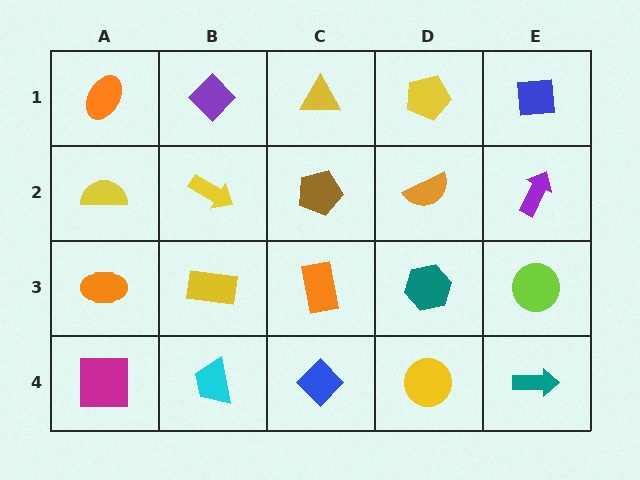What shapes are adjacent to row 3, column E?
A purple arrow (row 2, column E), a teal arrow (row 4, column E), a teal hexagon (row 3, column D).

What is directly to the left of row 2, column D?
A brown pentagon.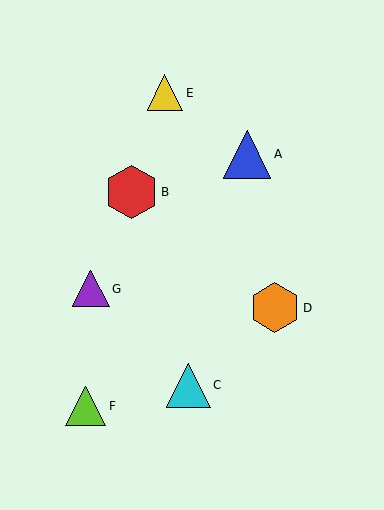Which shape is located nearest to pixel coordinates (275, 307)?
The orange hexagon (labeled D) at (275, 308) is nearest to that location.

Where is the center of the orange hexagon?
The center of the orange hexagon is at (275, 308).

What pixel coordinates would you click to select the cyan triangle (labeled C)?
Click at (189, 385) to select the cyan triangle C.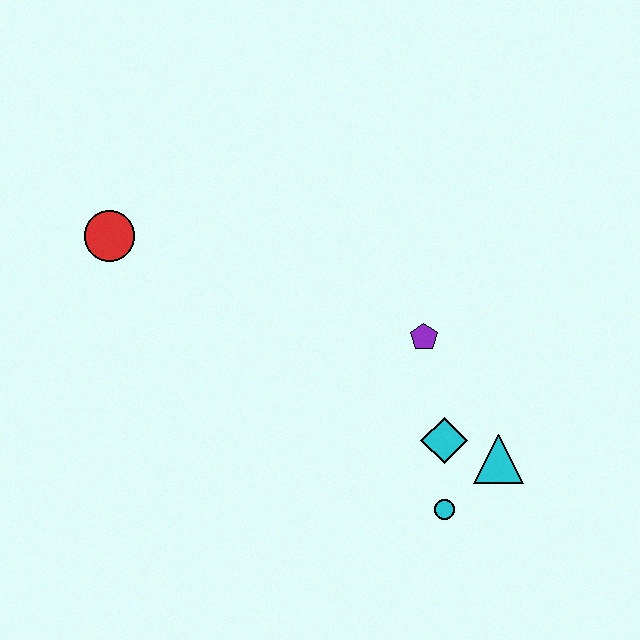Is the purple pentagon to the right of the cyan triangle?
No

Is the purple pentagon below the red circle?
Yes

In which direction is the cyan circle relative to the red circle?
The cyan circle is to the right of the red circle.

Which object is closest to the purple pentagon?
The cyan diamond is closest to the purple pentagon.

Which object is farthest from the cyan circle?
The red circle is farthest from the cyan circle.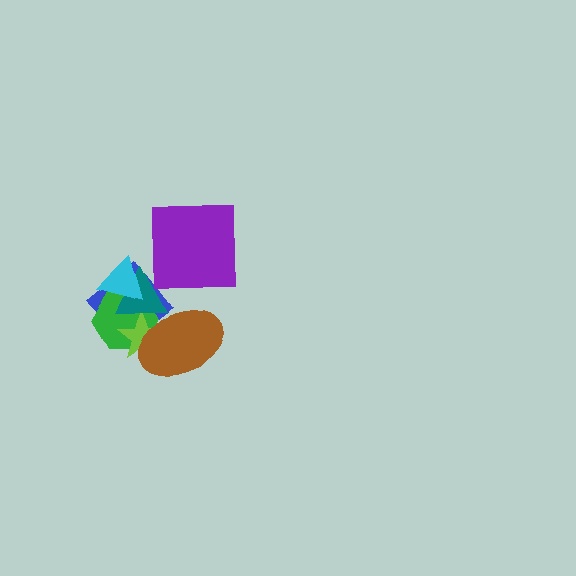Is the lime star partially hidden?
Yes, it is partially covered by another shape.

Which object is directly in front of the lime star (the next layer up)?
The brown ellipse is directly in front of the lime star.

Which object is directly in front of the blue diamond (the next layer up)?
The green hexagon is directly in front of the blue diamond.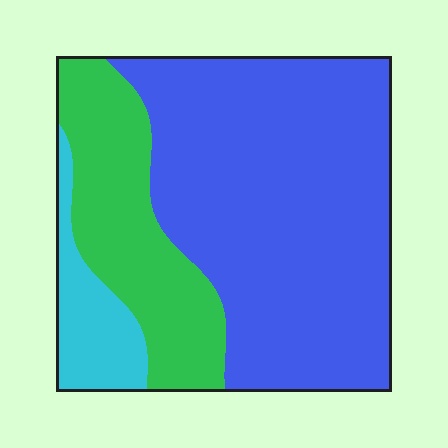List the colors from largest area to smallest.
From largest to smallest: blue, green, cyan.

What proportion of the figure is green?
Green takes up between a quarter and a half of the figure.